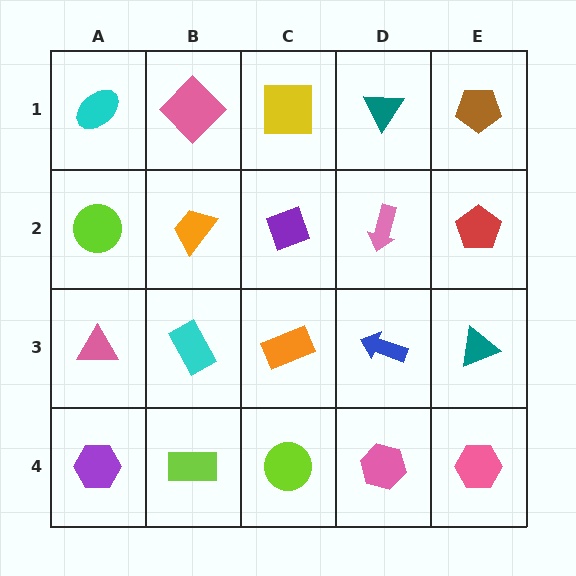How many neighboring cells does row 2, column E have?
3.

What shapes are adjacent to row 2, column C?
A yellow square (row 1, column C), an orange rectangle (row 3, column C), an orange trapezoid (row 2, column B), a pink arrow (row 2, column D).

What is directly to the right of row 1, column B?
A yellow square.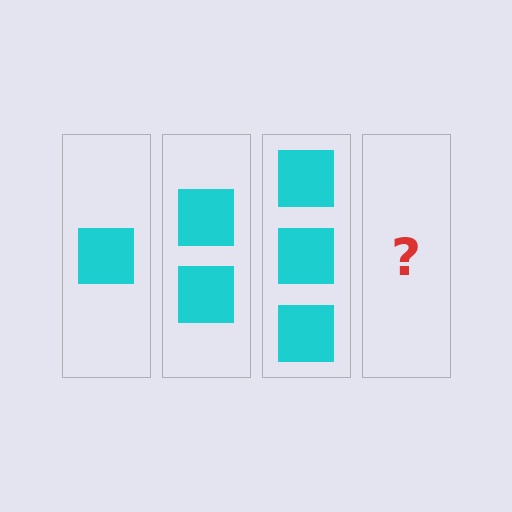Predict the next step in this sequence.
The next step is 4 squares.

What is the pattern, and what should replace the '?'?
The pattern is that each step adds one more square. The '?' should be 4 squares.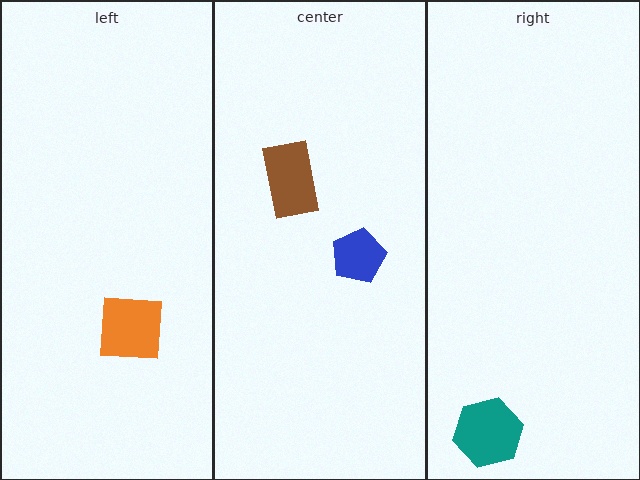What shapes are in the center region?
The blue pentagon, the brown rectangle.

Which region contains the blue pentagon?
The center region.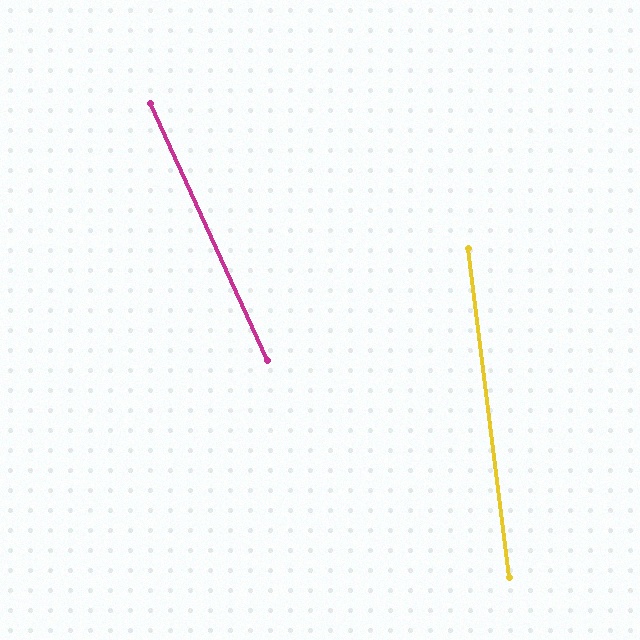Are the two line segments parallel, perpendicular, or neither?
Neither parallel nor perpendicular — they differ by about 17°.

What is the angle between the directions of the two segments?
Approximately 17 degrees.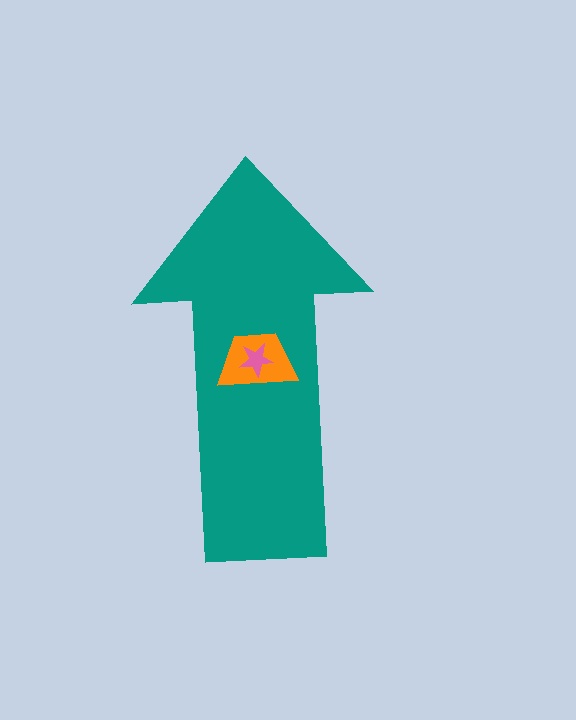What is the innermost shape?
The pink star.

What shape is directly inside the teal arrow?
The orange trapezoid.